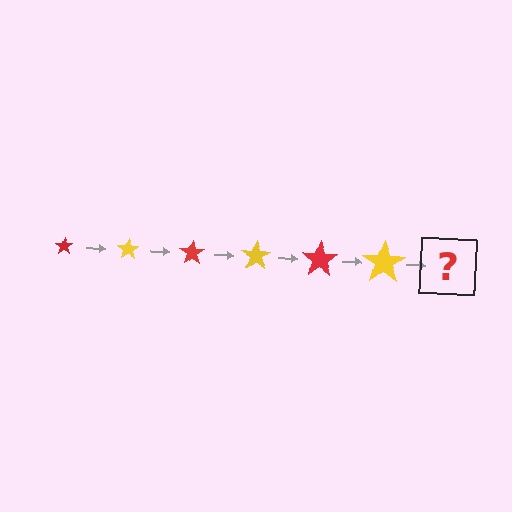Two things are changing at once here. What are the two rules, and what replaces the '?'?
The two rules are that the star grows larger each step and the color cycles through red and yellow. The '?' should be a red star, larger than the previous one.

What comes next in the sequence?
The next element should be a red star, larger than the previous one.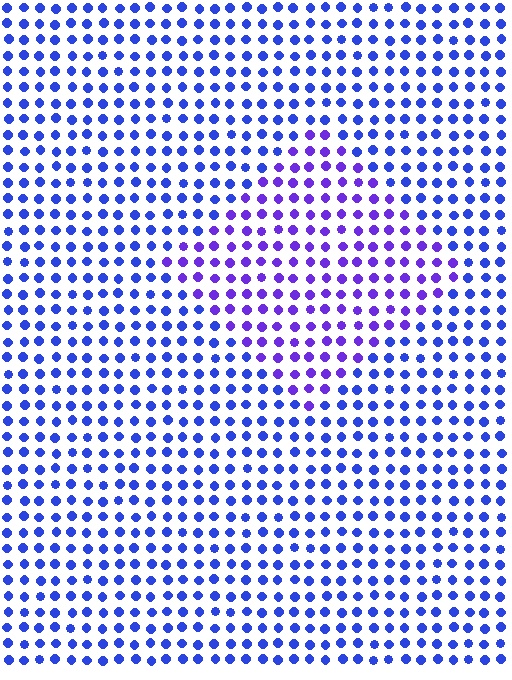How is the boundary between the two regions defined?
The boundary is defined purely by a slight shift in hue (about 31 degrees). Spacing, size, and orientation are identical on both sides.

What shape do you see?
I see a diamond.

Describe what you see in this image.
The image is filled with small blue elements in a uniform arrangement. A diamond-shaped region is visible where the elements are tinted to a slightly different hue, forming a subtle color boundary.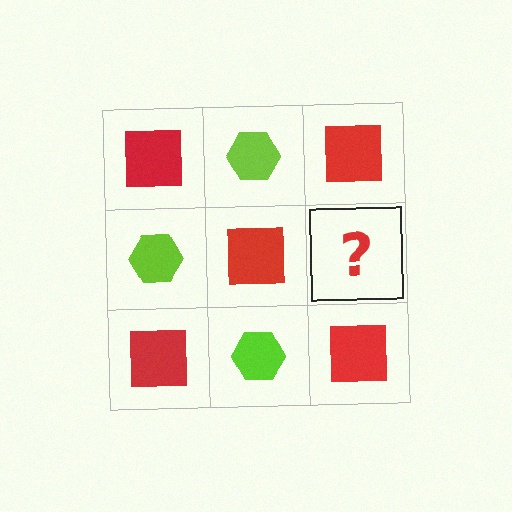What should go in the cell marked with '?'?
The missing cell should contain a lime hexagon.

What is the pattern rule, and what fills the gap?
The rule is that it alternates red square and lime hexagon in a checkerboard pattern. The gap should be filled with a lime hexagon.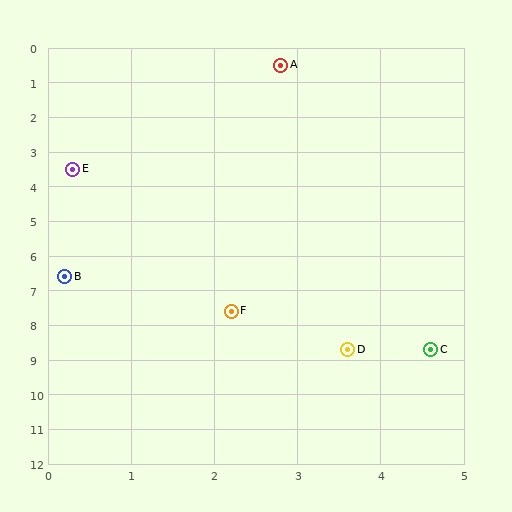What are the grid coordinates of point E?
Point E is at approximately (0.3, 3.5).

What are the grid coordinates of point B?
Point B is at approximately (0.2, 6.6).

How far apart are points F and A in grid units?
Points F and A are about 7.1 grid units apart.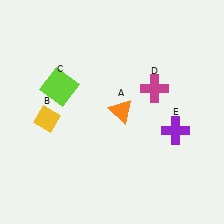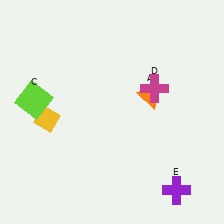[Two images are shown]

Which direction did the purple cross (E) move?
The purple cross (E) moved down.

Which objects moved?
The objects that moved are: the orange triangle (A), the lime square (C), the purple cross (E).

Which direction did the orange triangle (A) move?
The orange triangle (A) moved right.